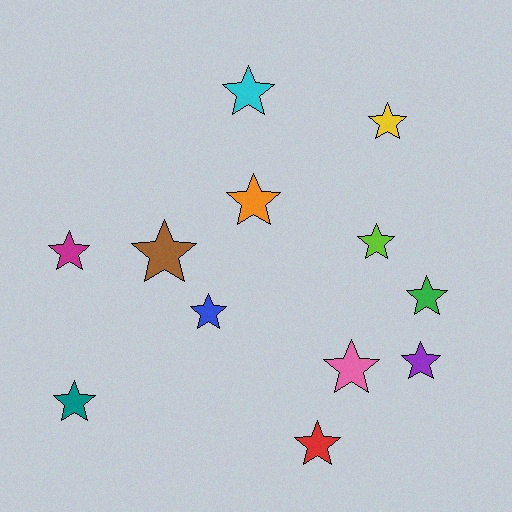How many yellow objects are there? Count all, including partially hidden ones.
There is 1 yellow object.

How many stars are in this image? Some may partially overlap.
There are 12 stars.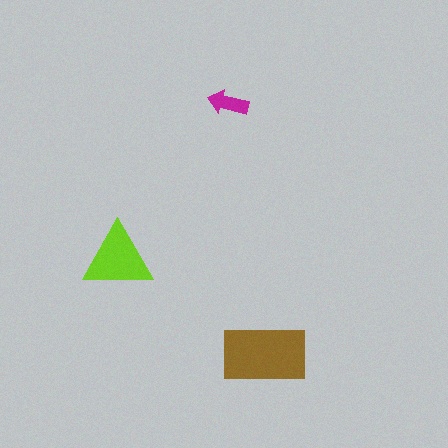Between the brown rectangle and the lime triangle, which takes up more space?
The brown rectangle.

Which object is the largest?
The brown rectangle.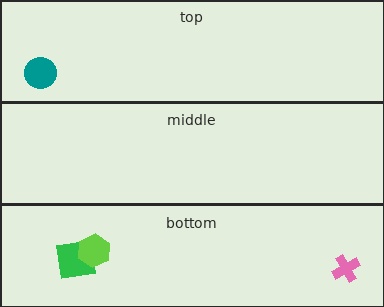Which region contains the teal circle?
The top region.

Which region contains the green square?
The bottom region.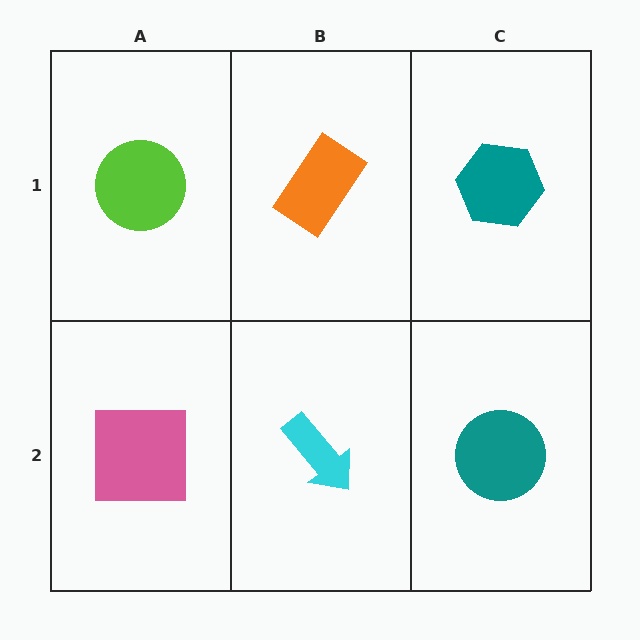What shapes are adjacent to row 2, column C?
A teal hexagon (row 1, column C), a cyan arrow (row 2, column B).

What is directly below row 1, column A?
A pink square.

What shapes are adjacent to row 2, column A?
A lime circle (row 1, column A), a cyan arrow (row 2, column B).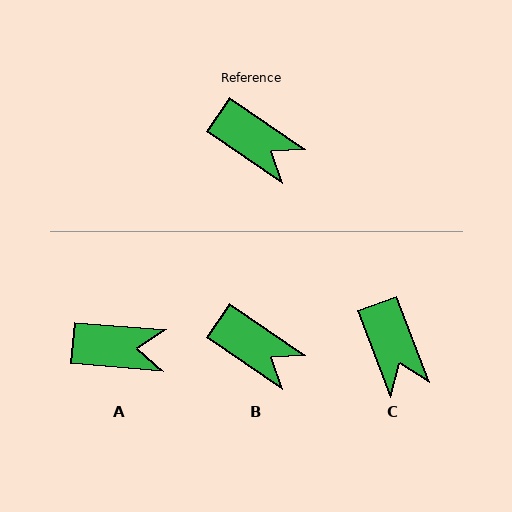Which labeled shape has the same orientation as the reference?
B.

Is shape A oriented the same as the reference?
No, it is off by about 30 degrees.